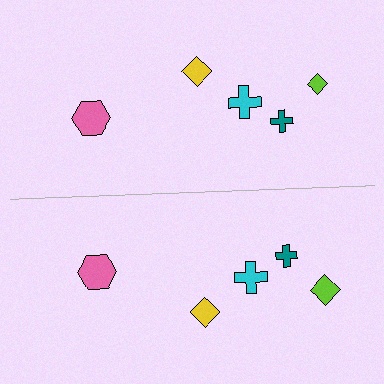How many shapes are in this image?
There are 10 shapes in this image.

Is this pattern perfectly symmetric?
No, the pattern is not perfectly symmetric. The lime diamond on the bottom side has a different size than its mirror counterpart.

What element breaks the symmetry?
The lime diamond on the bottom side has a different size than its mirror counterpart.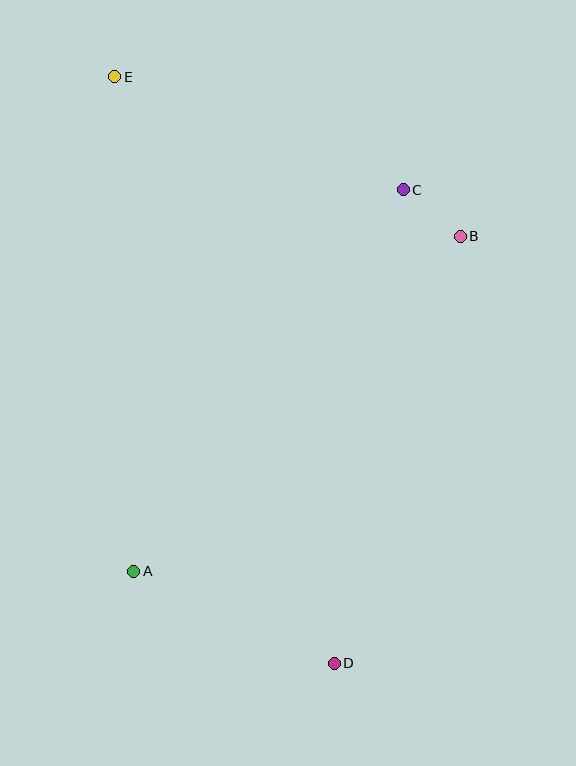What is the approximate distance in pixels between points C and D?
The distance between C and D is approximately 478 pixels.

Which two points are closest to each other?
Points B and C are closest to each other.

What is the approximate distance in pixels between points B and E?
The distance between B and E is approximately 381 pixels.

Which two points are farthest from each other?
Points D and E are farthest from each other.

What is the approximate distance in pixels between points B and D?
The distance between B and D is approximately 445 pixels.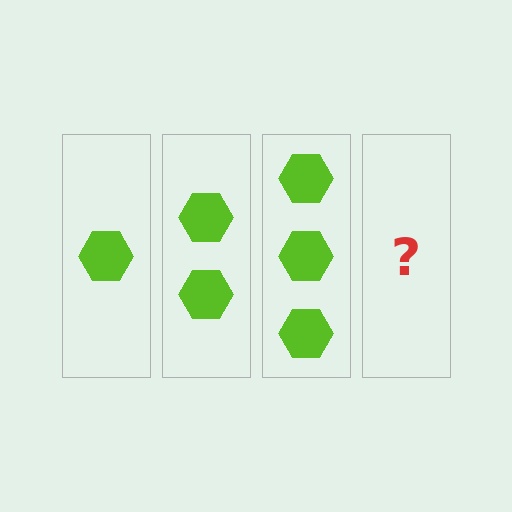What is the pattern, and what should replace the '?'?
The pattern is that each step adds one more hexagon. The '?' should be 4 hexagons.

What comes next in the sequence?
The next element should be 4 hexagons.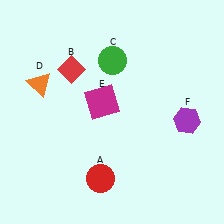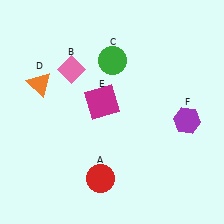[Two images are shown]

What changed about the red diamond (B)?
In Image 1, B is red. In Image 2, it changed to pink.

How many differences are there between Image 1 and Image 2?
There is 1 difference between the two images.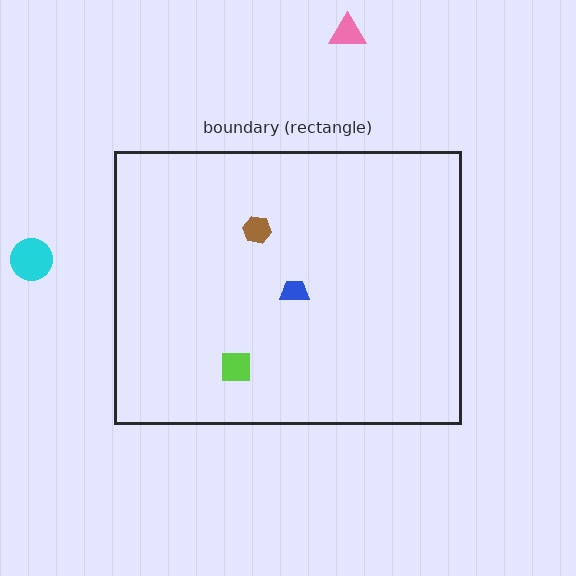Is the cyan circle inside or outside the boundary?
Outside.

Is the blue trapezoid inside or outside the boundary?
Inside.